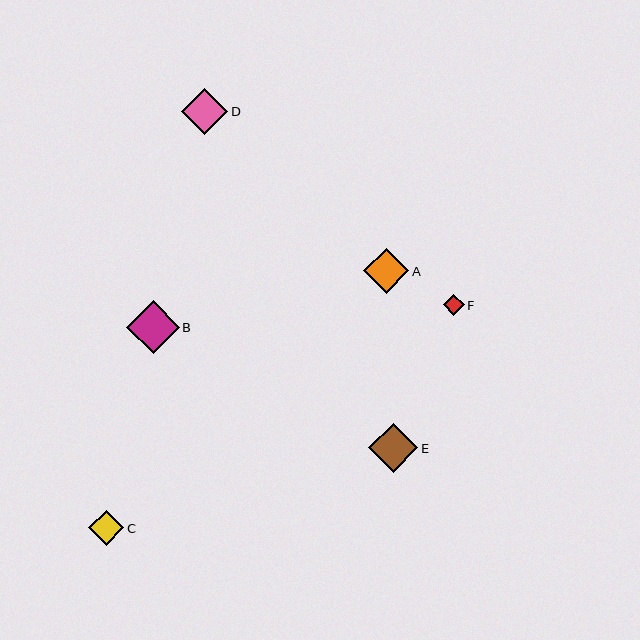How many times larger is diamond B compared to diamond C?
Diamond B is approximately 1.5 times the size of diamond C.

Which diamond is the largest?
Diamond B is the largest with a size of approximately 53 pixels.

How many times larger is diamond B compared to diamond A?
Diamond B is approximately 1.2 times the size of diamond A.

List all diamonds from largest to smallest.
From largest to smallest: B, E, D, A, C, F.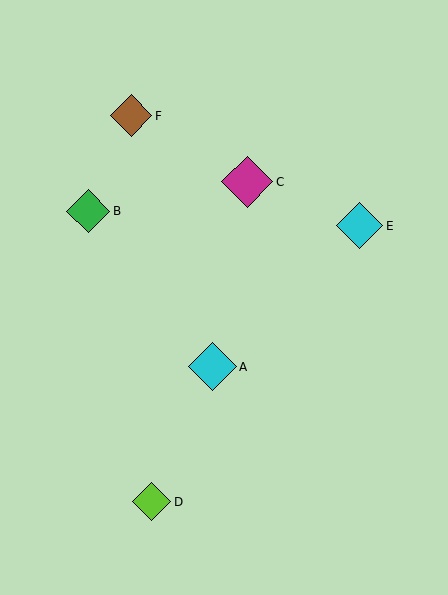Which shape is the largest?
The magenta diamond (labeled C) is the largest.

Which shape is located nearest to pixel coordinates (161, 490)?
The lime diamond (labeled D) at (152, 502) is nearest to that location.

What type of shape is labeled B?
Shape B is a green diamond.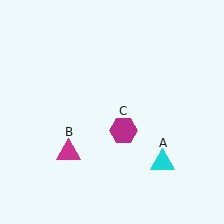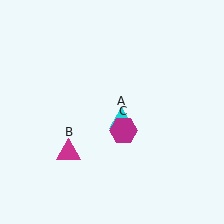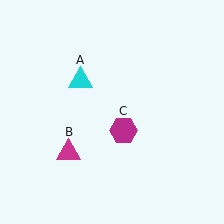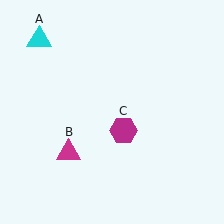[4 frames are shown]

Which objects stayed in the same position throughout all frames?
Magenta triangle (object B) and magenta hexagon (object C) remained stationary.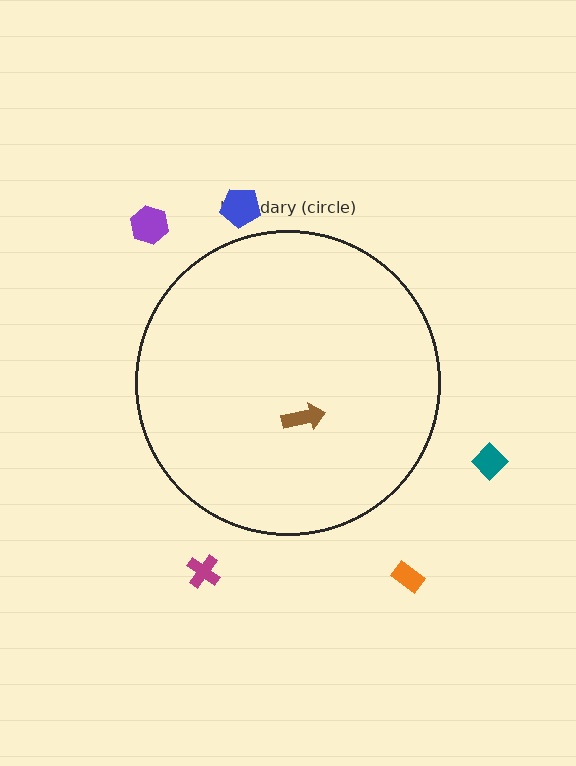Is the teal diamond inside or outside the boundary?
Outside.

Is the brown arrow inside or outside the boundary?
Inside.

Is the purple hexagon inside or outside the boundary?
Outside.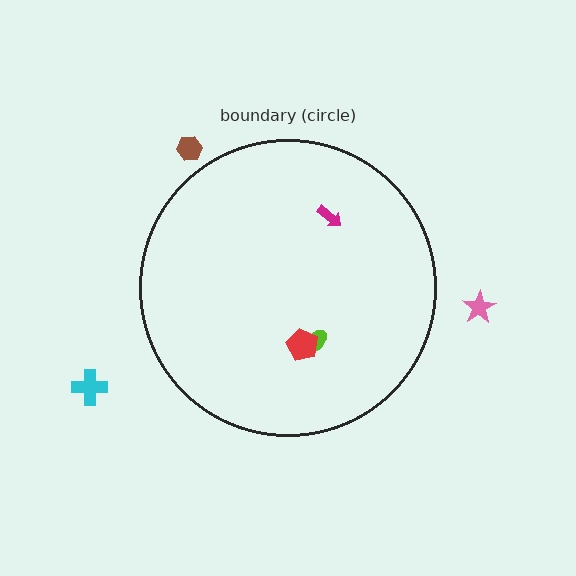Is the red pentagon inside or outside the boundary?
Inside.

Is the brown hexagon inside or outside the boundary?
Outside.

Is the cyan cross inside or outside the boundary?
Outside.